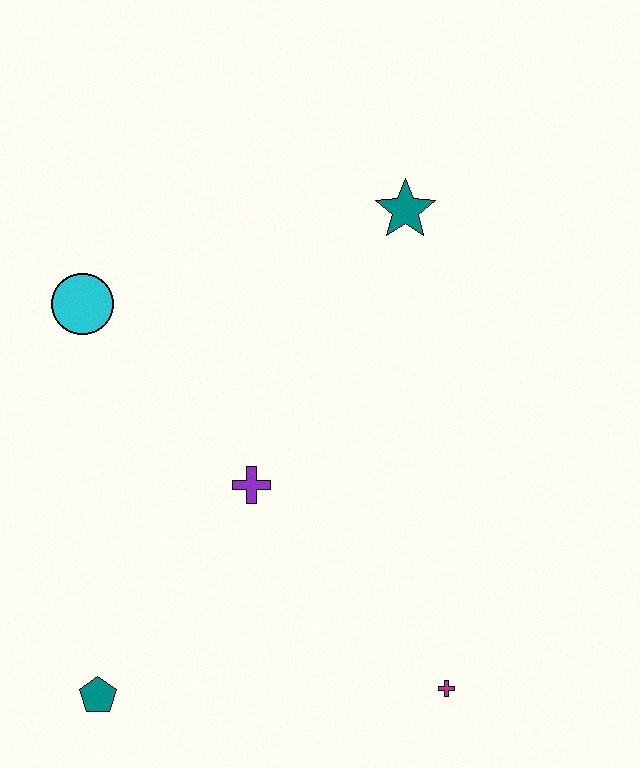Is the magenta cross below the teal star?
Yes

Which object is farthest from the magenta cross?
The cyan circle is farthest from the magenta cross.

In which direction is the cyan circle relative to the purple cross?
The cyan circle is above the purple cross.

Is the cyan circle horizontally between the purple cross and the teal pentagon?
No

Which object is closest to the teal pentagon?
The purple cross is closest to the teal pentagon.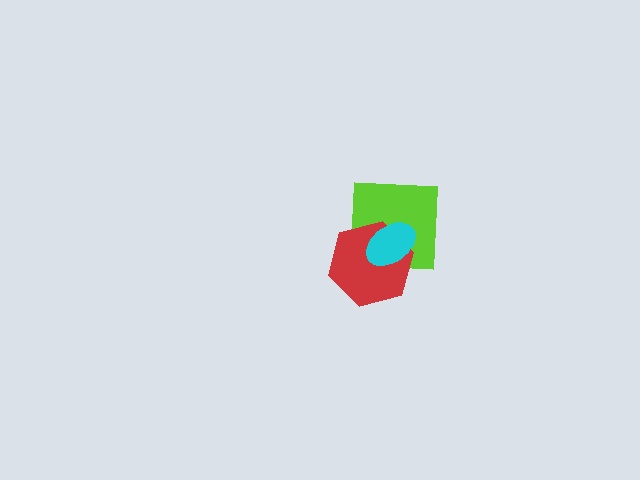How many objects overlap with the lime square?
2 objects overlap with the lime square.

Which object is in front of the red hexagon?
The cyan ellipse is in front of the red hexagon.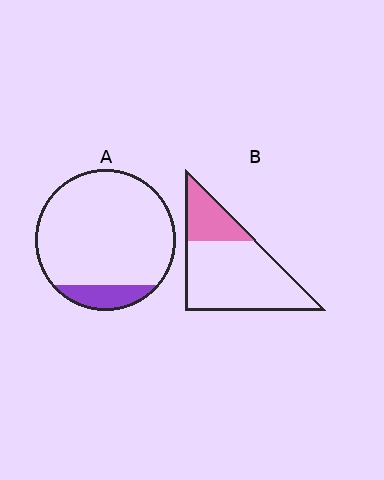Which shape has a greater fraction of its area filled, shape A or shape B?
Shape B.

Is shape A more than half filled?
No.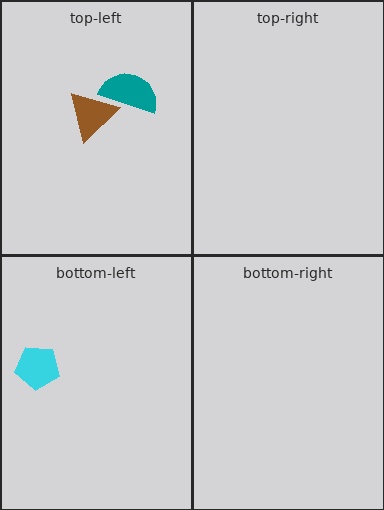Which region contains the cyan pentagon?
The bottom-left region.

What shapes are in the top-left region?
The brown triangle, the teal semicircle.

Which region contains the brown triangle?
The top-left region.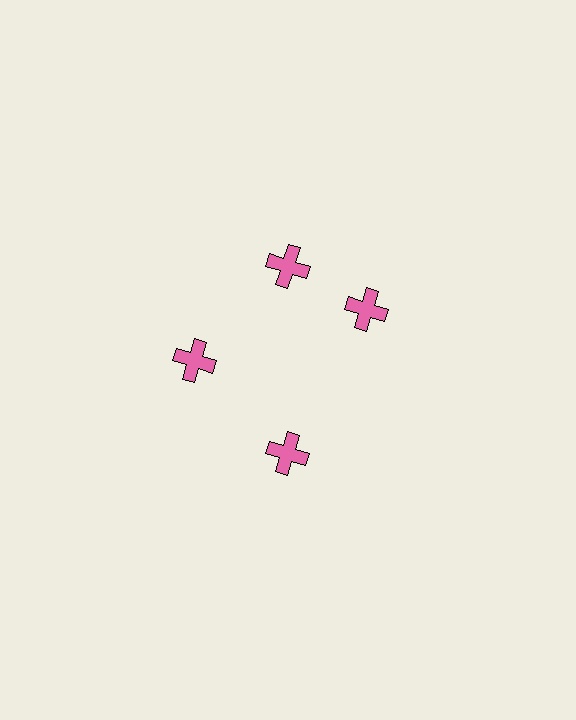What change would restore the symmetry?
The symmetry would be restored by rotating it back into even spacing with its neighbors so that all 4 crosses sit at equal angles and equal distance from the center.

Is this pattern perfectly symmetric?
No. The 4 pink crosses are arranged in a ring, but one element near the 3 o'clock position is rotated out of alignment along the ring, breaking the 4-fold rotational symmetry.